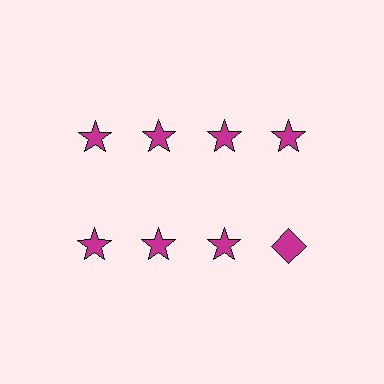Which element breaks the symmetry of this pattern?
The magenta diamond in the second row, second from right column breaks the symmetry. All other shapes are magenta stars.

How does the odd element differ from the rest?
It has a different shape: diamond instead of star.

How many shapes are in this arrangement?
There are 8 shapes arranged in a grid pattern.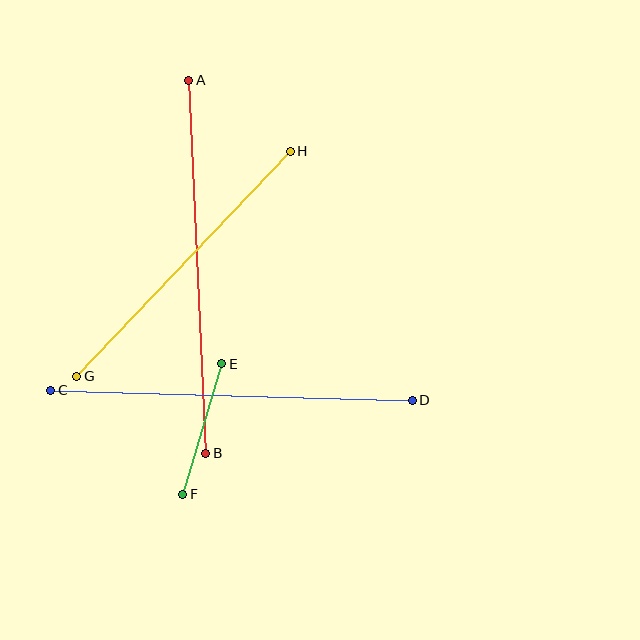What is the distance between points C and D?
The distance is approximately 362 pixels.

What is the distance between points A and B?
The distance is approximately 373 pixels.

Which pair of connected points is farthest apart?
Points A and B are farthest apart.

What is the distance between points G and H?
The distance is approximately 310 pixels.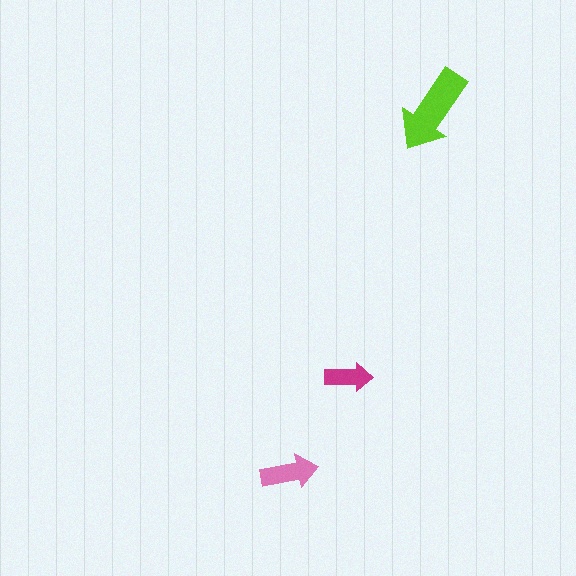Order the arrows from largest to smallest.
the lime one, the pink one, the magenta one.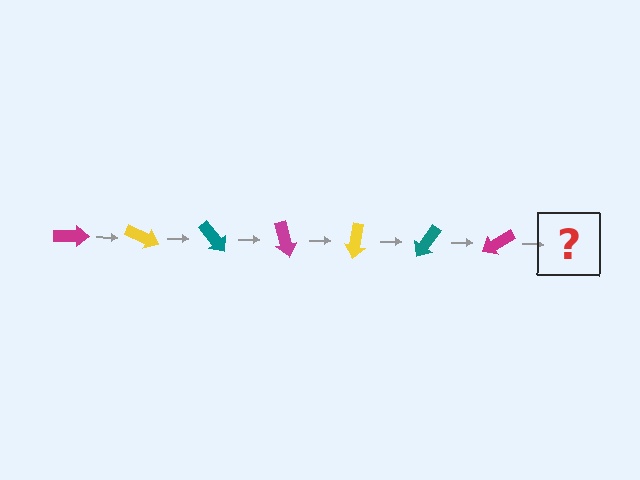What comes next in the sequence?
The next element should be a yellow arrow, rotated 175 degrees from the start.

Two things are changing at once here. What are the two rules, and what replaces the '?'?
The two rules are that it rotates 25 degrees each step and the color cycles through magenta, yellow, and teal. The '?' should be a yellow arrow, rotated 175 degrees from the start.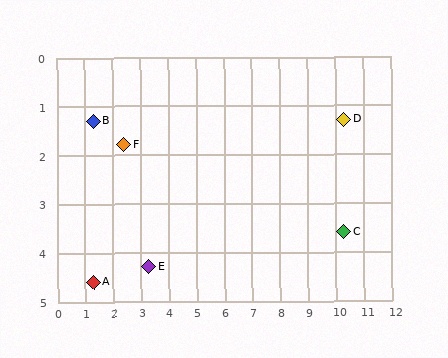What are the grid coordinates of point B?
Point B is at approximately (1.3, 1.3).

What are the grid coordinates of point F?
Point F is at approximately (2.4, 1.8).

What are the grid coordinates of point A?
Point A is at approximately (1.3, 4.6).